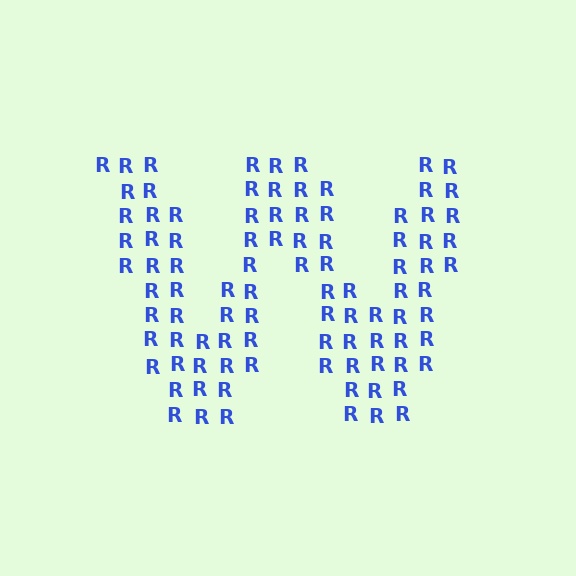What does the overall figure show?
The overall figure shows the letter W.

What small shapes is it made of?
It is made of small letter R's.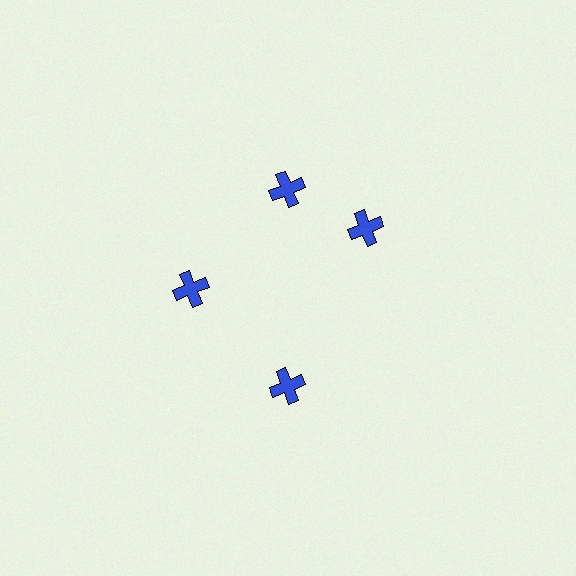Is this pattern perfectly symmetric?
No. The 4 blue crosses are arranged in a ring, but one element near the 3 o'clock position is rotated out of alignment along the ring, breaking the 4-fold rotational symmetry.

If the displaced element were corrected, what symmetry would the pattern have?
It would have 4-fold rotational symmetry — the pattern would map onto itself every 90 degrees.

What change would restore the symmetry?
The symmetry would be restored by rotating it back into even spacing with its neighbors so that all 4 crosses sit at equal angles and equal distance from the center.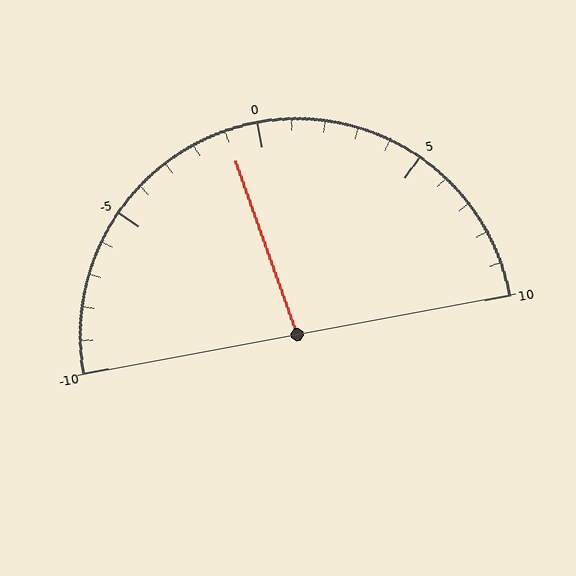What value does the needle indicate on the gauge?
The needle indicates approximately -1.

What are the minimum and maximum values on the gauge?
The gauge ranges from -10 to 10.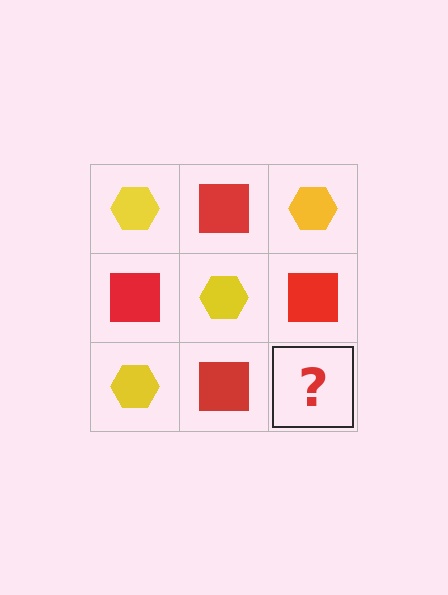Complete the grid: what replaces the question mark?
The question mark should be replaced with a yellow hexagon.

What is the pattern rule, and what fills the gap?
The rule is that it alternates yellow hexagon and red square in a checkerboard pattern. The gap should be filled with a yellow hexagon.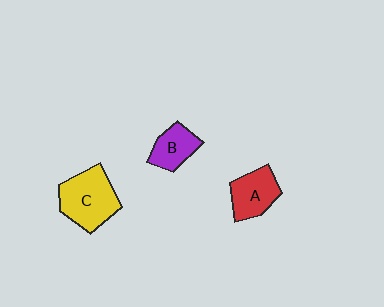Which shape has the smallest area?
Shape B (purple).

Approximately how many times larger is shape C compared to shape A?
Approximately 1.4 times.